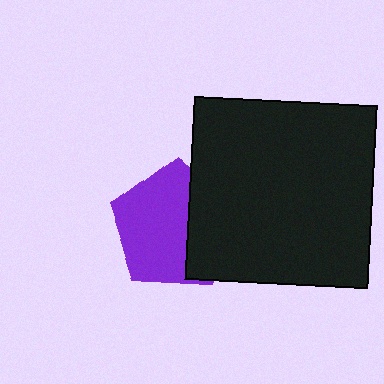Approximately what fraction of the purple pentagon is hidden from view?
Roughly 36% of the purple pentagon is hidden behind the black square.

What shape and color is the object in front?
The object in front is a black square.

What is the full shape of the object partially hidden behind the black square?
The partially hidden object is a purple pentagon.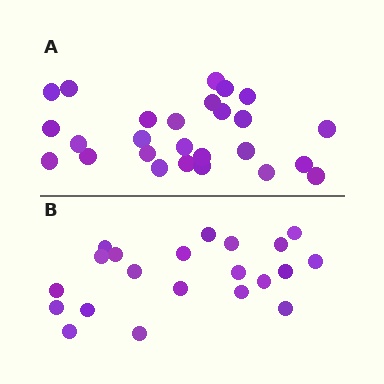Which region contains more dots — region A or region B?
Region A (the top region) has more dots.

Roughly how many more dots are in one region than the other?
Region A has about 5 more dots than region B.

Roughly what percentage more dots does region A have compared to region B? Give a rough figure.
About 25% more.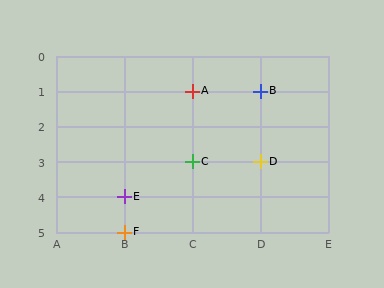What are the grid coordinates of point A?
Point A is at grid coordinates (C, 1).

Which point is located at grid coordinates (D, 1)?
Point B is at (D, 1).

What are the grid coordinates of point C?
Point C is at grid coordinates (C, 3).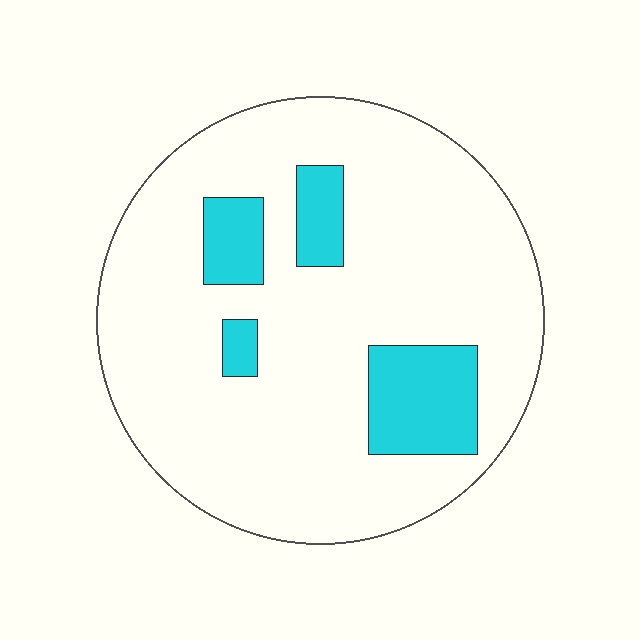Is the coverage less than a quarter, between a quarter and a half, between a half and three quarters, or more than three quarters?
Less than a quarter.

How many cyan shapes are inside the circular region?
4.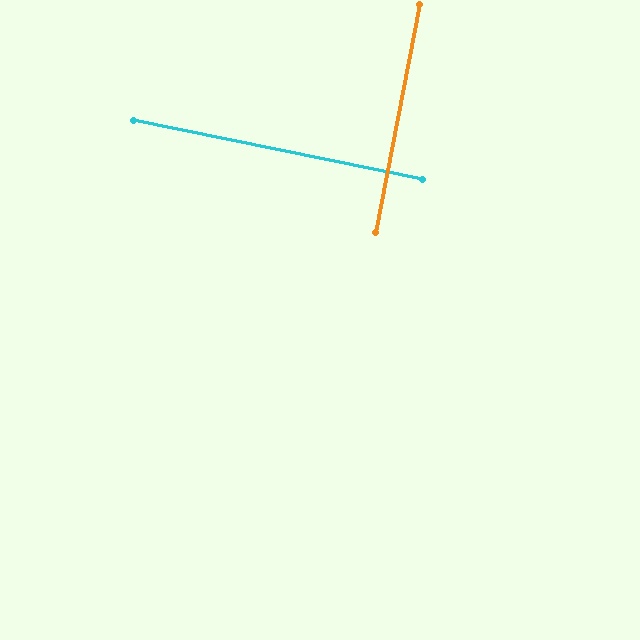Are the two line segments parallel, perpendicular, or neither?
Perpendicular — they meet at approximately 89°.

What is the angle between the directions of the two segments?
Approximately 89 degrees.